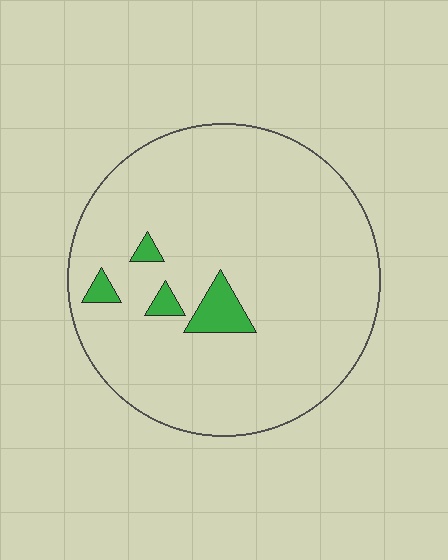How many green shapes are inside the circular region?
4.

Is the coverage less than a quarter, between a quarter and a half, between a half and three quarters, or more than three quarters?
Less than a quarter.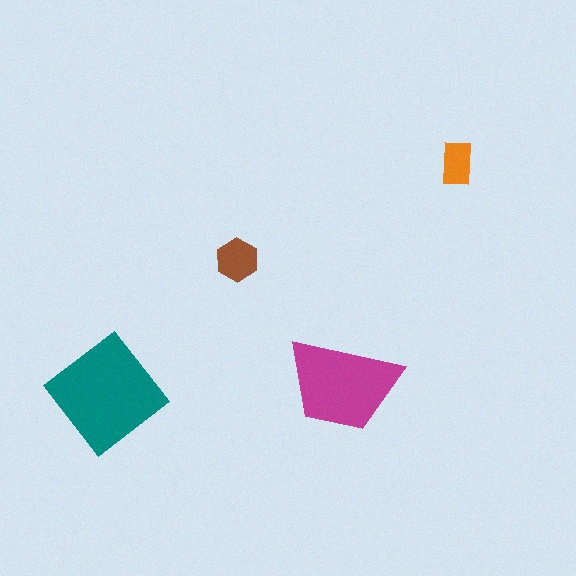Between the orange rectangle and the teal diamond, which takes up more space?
The teal diamond.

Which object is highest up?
The orange rectangle is topmost.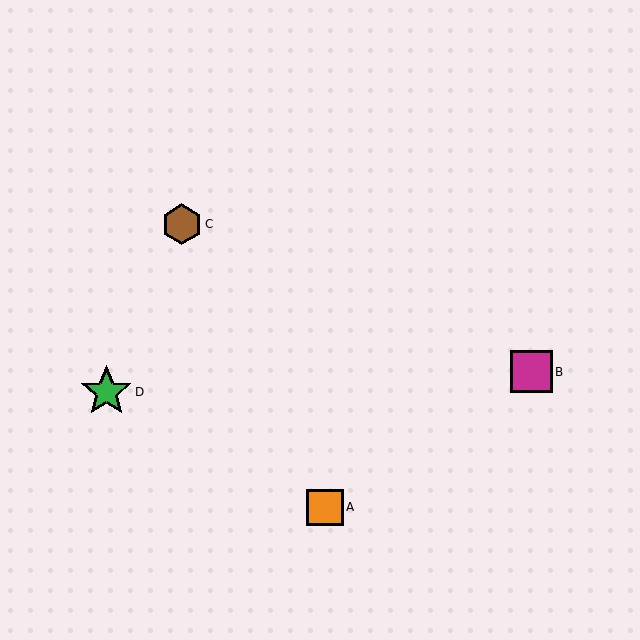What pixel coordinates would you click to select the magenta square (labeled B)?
Click at (531, 372) to select the magenta square B.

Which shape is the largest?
The green star (labeled D) is the largest.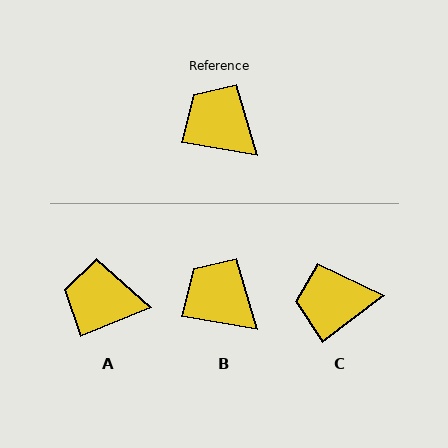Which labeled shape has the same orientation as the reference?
B.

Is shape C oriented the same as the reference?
No, it is off by about 48 degrees.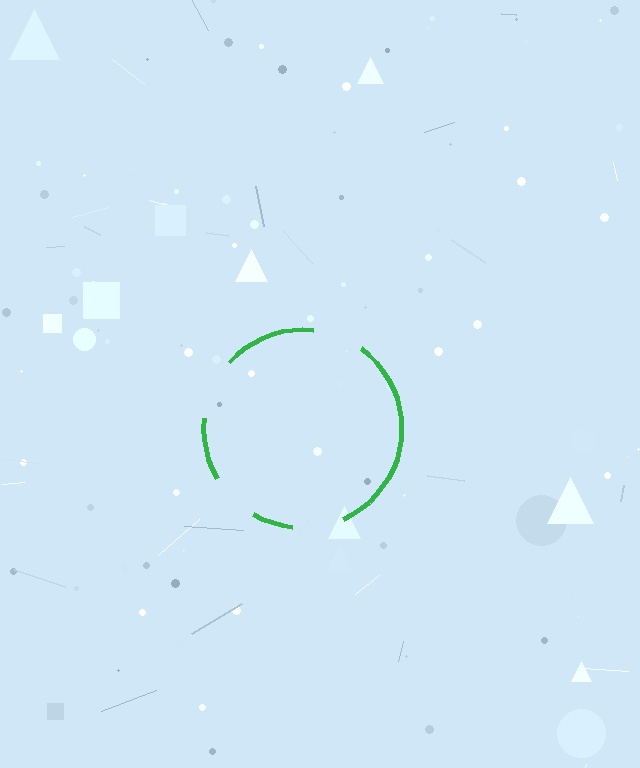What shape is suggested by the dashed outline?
The dashed outline suggests a circle.